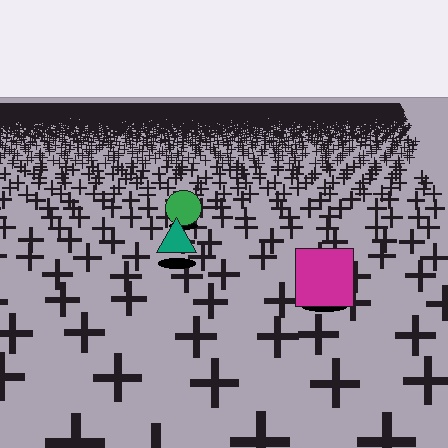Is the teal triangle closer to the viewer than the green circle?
Yes. The teal triangle is closer — you can tell from the texture gradient: the ground texture is coarser near it.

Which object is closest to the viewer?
The magenta square is closest. The texture marks near it are larger and more spread out.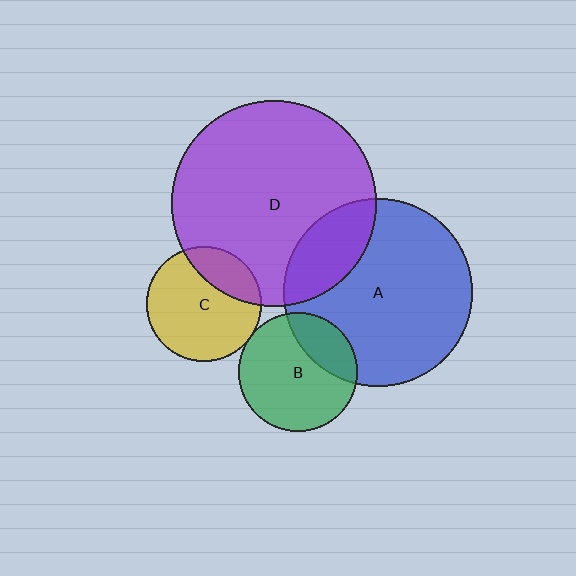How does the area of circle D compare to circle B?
Approximately 3.0 times.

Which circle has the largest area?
Circle D (purple).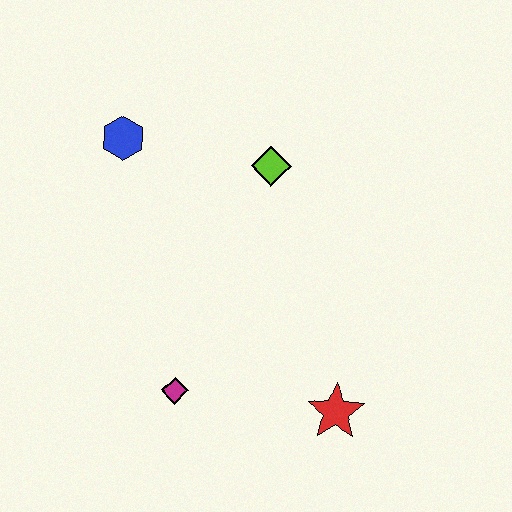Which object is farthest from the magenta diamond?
The blue hexagon is farthest from the magenta diamond.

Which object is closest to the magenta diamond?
The red star is closest to the magenta diamond.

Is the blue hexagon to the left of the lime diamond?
Yes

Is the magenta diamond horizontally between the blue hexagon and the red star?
Yes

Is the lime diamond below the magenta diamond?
No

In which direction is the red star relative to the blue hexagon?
The red star is below the blue hexagon.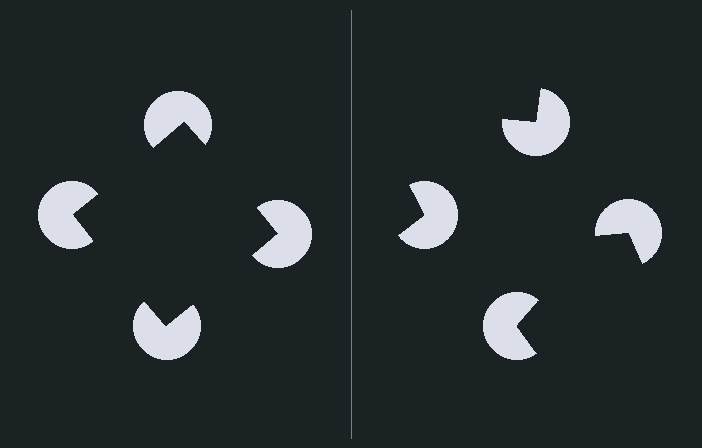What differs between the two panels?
The pac-man discs are positioned identically on both sides; only the wedge orientations differ. On the left they align to a square; on the right they are misaligned.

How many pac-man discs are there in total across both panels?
8 — 4 on each side.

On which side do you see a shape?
An illusory square appears on the left side. On the right side the wedge cuts are rotated, so no coherent shape forms.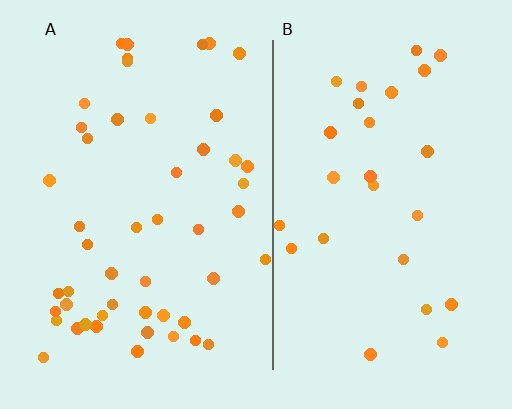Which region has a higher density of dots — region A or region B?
A (the left).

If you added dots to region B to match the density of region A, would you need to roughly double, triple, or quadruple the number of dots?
Approximately double.